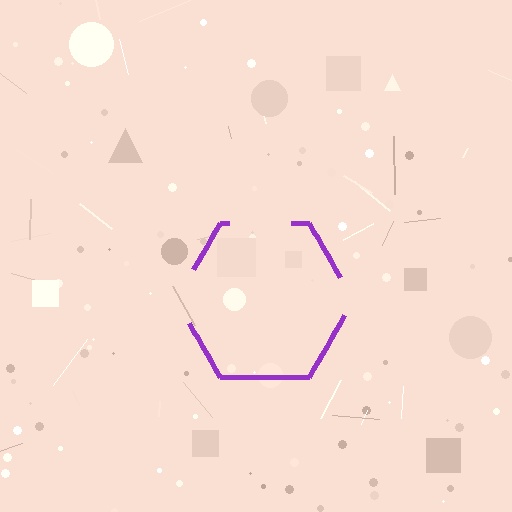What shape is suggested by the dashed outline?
The dashed outline suggests a hexagon.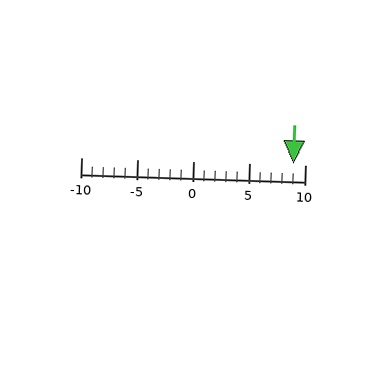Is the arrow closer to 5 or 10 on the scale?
The arrow is closer to 10.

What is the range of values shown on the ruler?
The ruler shows values from -10 to 10.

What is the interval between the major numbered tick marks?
The major tick marks are spaced 5 units apart.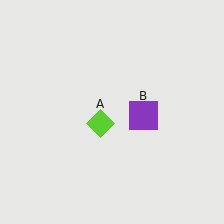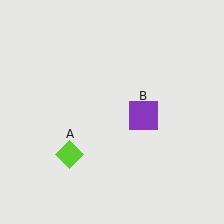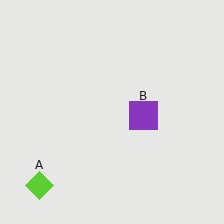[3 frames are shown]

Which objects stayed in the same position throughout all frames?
Purple square (object B) remained stationary.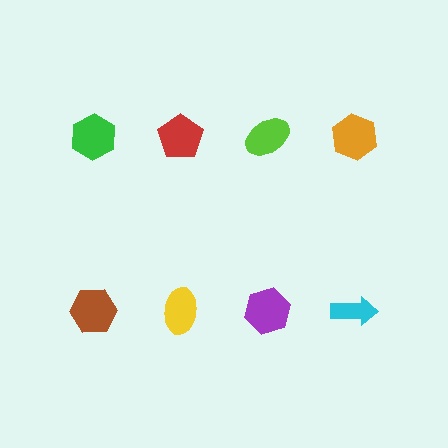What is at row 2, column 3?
A purple hexagon.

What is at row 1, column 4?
An orange hexagon.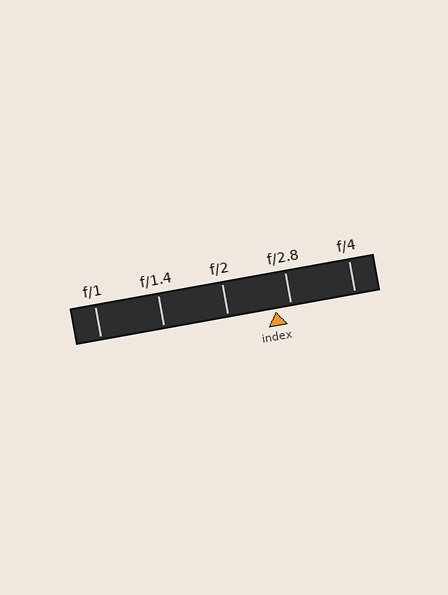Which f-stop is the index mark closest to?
The index mark is closest to f/2.8.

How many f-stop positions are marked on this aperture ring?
There are 5 f-stop positions marked.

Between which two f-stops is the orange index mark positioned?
The index mark is between f/2 and f/2.8.